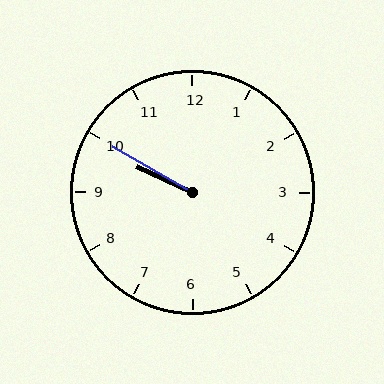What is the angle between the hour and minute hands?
Approximately 5 degrees.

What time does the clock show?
9:50.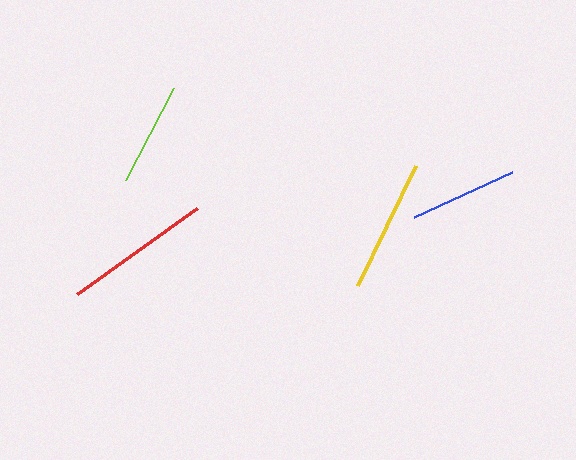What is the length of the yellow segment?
The yellow segment is approximately 133 pixels long.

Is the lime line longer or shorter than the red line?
The red line is longer than the lime line.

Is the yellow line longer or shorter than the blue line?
The yellow line is longer than the blue line.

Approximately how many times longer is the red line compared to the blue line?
The red line is approximately 1.4 times the length of the blue line.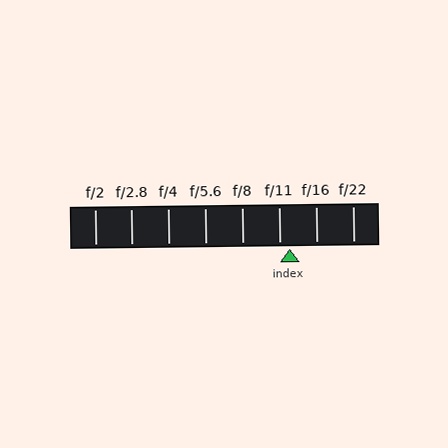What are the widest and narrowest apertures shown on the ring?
The widest aperture shown is f/2 and the narrowest is f/22.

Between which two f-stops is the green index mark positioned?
The index mark is between f/11 and f/16.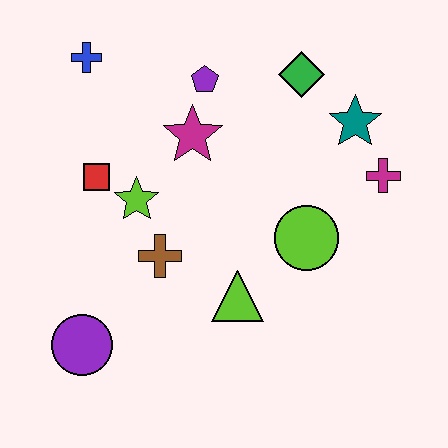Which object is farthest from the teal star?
The purple circle is farthest from the teal star.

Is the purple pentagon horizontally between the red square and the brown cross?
No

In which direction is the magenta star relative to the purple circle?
The magenta star is above the purple circle.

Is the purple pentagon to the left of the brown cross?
No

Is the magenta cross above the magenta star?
No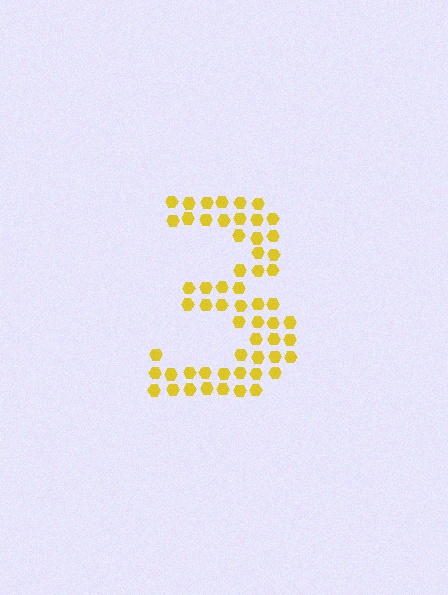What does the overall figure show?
The overall figure shows the digit 3.